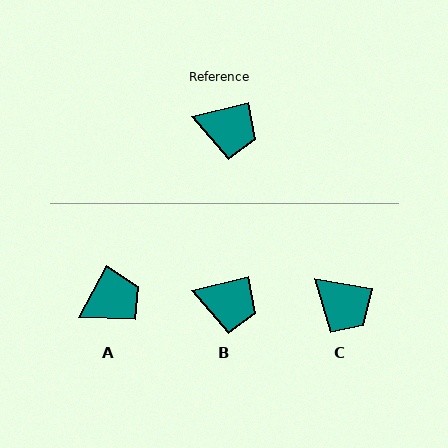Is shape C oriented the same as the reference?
No, it is off by about 24 degrees.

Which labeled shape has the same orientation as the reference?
B.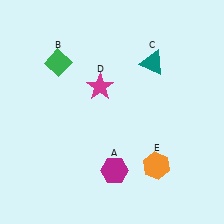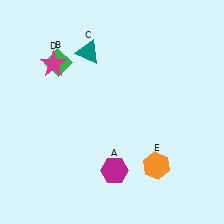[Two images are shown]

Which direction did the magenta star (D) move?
The magenta star (D) moved left.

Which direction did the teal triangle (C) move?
The teal triangle (C) moved left.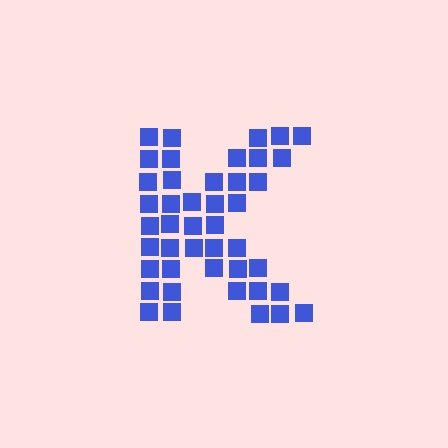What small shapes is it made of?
It is made of small squares.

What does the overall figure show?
The overall figure shows the letter K.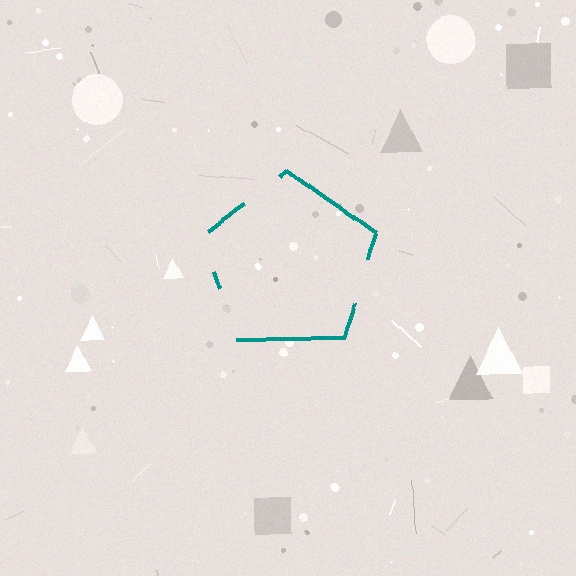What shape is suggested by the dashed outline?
The dashed outline suggests a pentagon.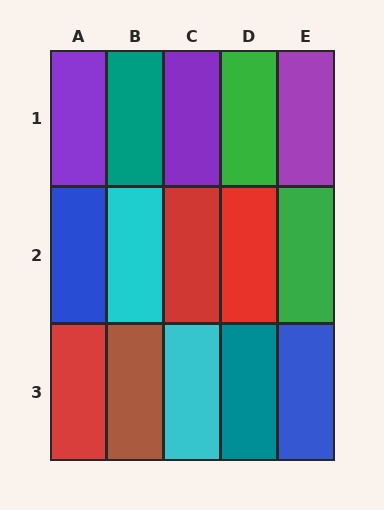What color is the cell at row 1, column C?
Purple.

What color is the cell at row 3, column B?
Brown.